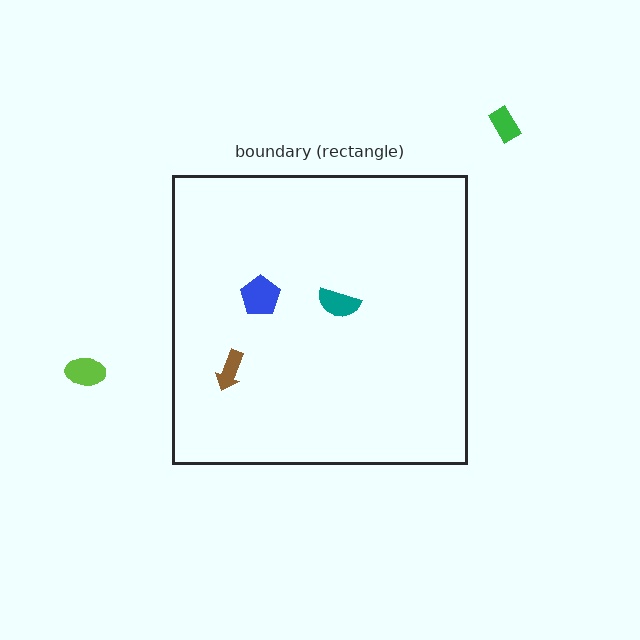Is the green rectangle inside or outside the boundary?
Outside.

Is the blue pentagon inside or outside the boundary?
Inside.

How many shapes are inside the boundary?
3 inside, 2 outside.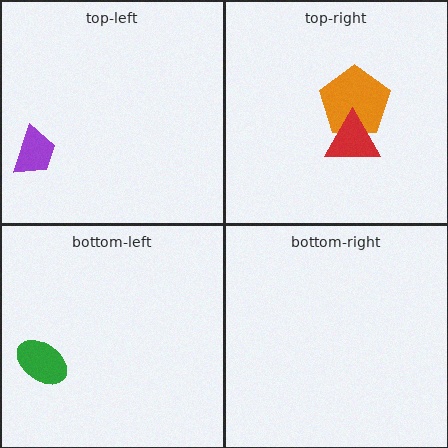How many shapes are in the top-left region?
1.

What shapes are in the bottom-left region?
The green ellipse.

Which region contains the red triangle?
The top-right region.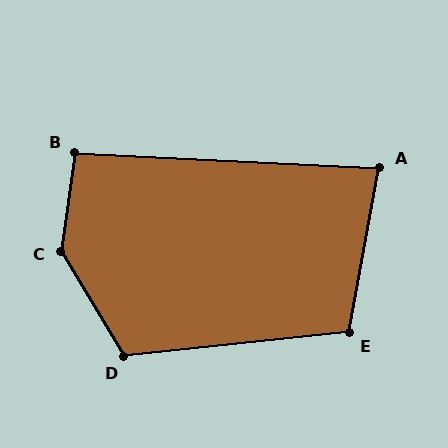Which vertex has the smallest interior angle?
A, at approximately 82 degrees.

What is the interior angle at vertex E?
Approximately 106 degrees (obtuse).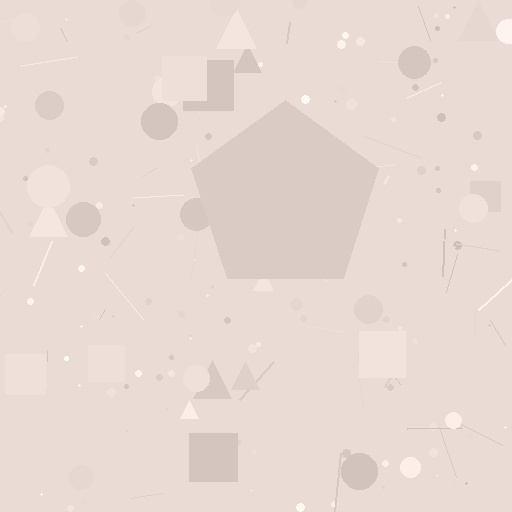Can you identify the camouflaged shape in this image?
The camouflaged shape is a pentagon.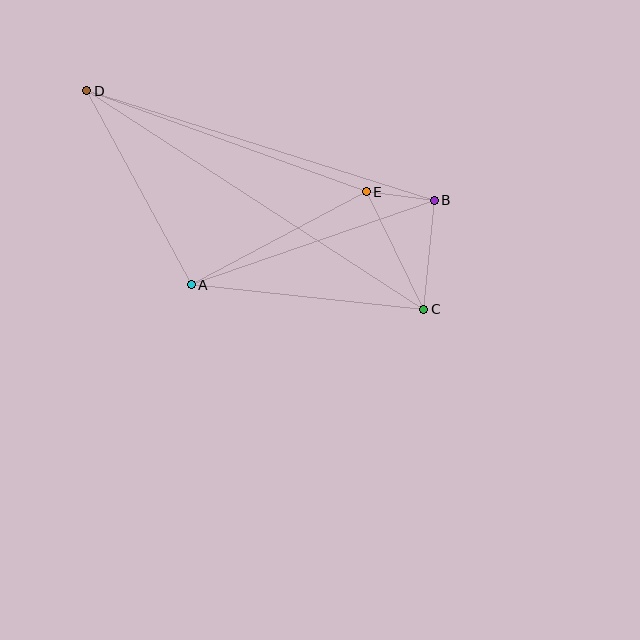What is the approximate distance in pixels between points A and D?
The distance between A and D is approximately 220 pixels.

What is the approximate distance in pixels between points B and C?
The distance between B and C is approximately 110 pixels.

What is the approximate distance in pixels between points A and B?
The distance between A and B is approximately 257 pixels.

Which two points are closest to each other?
Points B and E are closest to each other.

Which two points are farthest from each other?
Points C and D are farthest from each other.